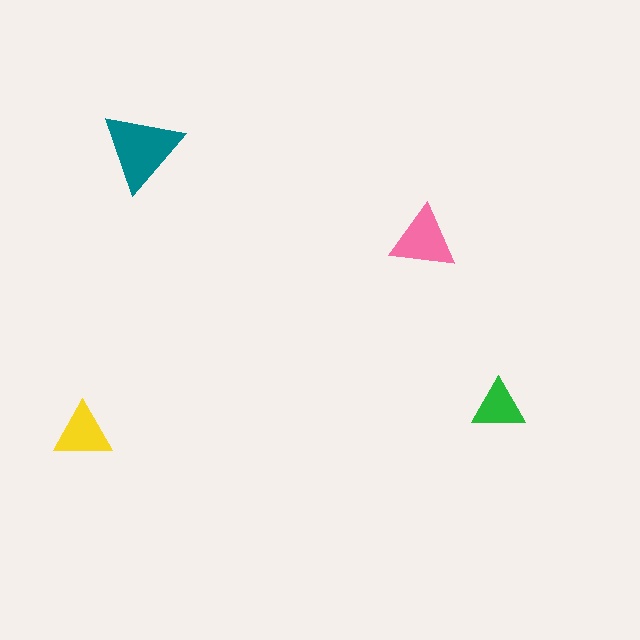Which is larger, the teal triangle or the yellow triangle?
The teal one.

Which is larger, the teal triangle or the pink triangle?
The teal one.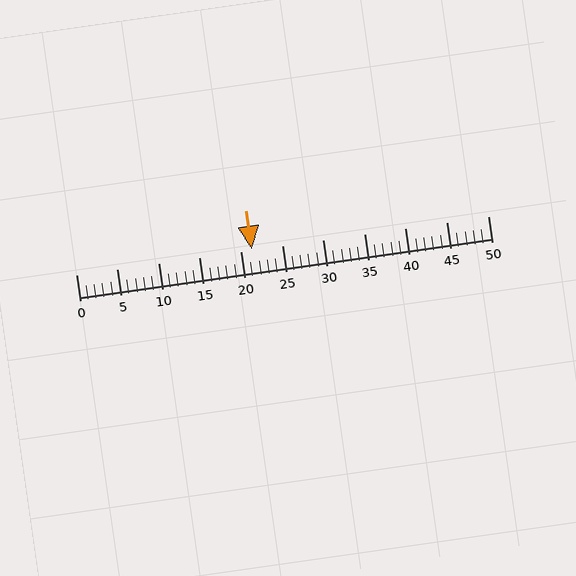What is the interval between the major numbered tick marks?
The major tick marks are spaced 5 units apart.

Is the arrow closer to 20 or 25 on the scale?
The arrow is closer to 20.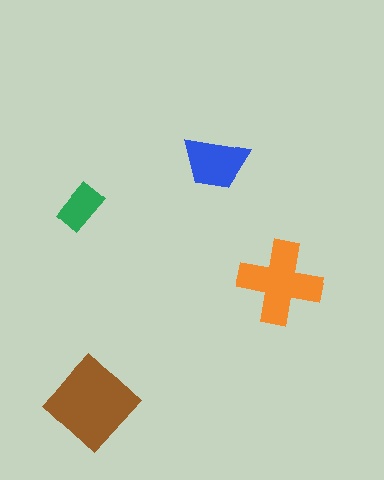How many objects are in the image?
There are 4 objects in the image.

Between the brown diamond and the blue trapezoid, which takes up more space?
The brown diamond.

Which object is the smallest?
The green rectangle.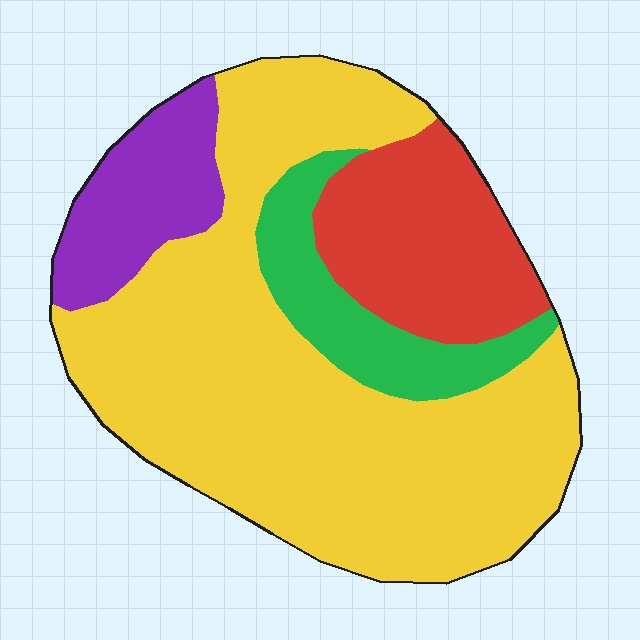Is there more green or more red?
Red.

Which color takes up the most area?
Yellow, at roughly 60%.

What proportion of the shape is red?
Red covers about 15% of the shape.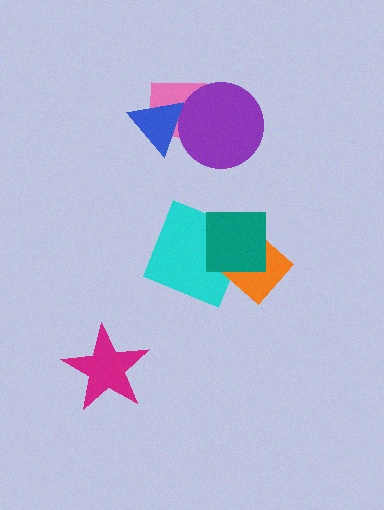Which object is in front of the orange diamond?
The teal square is in front of the orange diamond.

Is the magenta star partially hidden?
No, no other shape covers it.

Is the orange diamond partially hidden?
Yes, it is partially covered by another shape.